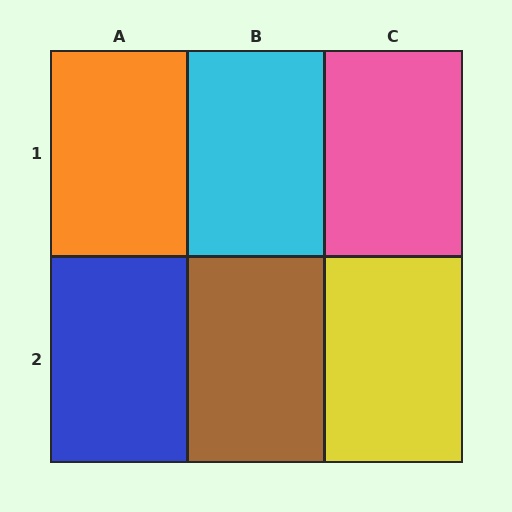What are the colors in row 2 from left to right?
Blue, brown, yellow.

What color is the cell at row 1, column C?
Pink.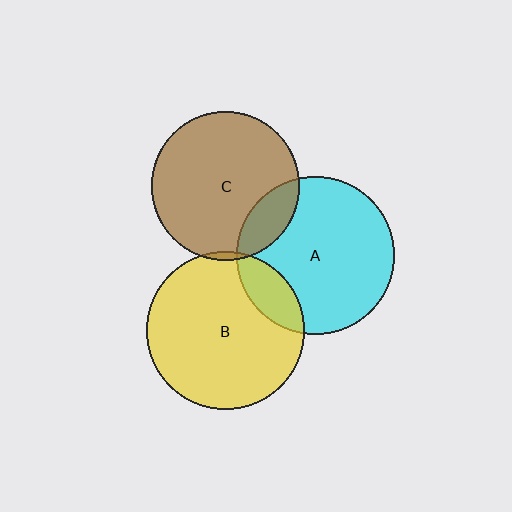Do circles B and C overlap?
Yes.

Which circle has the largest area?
Circle A (cyan).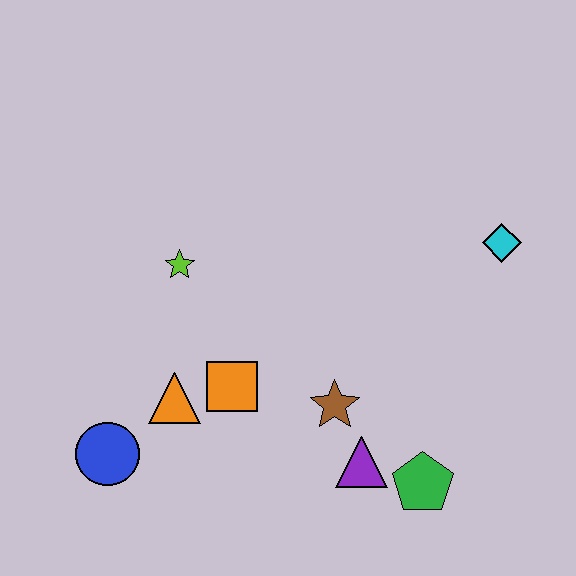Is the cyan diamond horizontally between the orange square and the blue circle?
No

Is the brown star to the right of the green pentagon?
No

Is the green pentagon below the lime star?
Yes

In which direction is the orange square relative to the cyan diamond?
The orange square is to the left of the cyan diamond.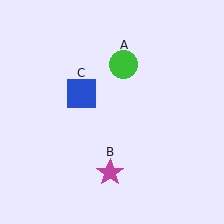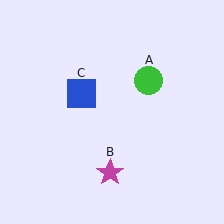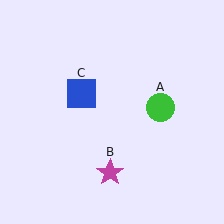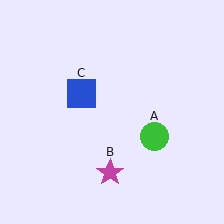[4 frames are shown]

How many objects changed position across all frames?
1 object changed position: green circle (object A).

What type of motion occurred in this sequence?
The green circle (object A) rotated clockwise around the center of the scene.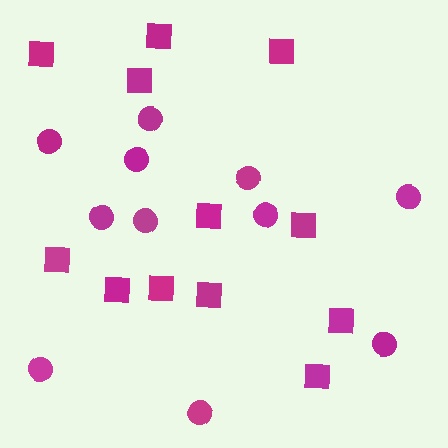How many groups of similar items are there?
There are 2 groups: one group of squares (12) and one group of circles (11).